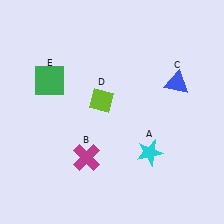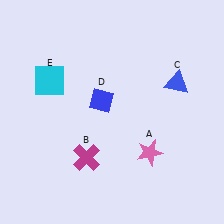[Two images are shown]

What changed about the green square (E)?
In Image 1, E is green. In Image 2, it changed to cyan.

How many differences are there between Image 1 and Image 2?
There are 3 differences between the two images.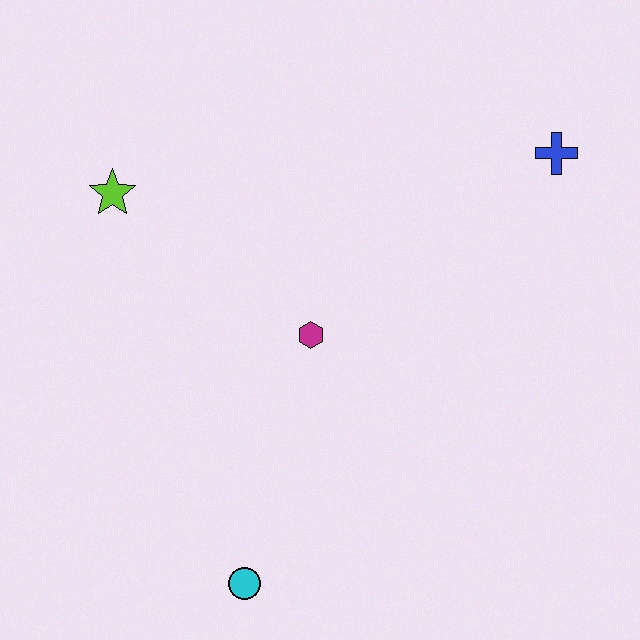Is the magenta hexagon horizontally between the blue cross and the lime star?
Yes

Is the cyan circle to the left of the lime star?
No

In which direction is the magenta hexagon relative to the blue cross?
The magenta hexagon is to the left of the blue cross.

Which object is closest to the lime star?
The magenta hexagon is closest to the lime star.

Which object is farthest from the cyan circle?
The blue cross is farthest from the cyan circle.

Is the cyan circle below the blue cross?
Yes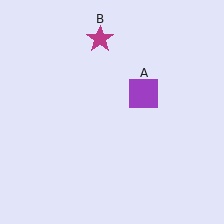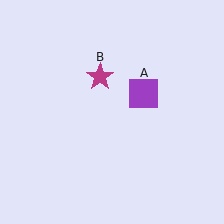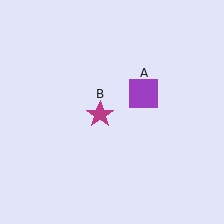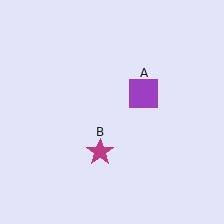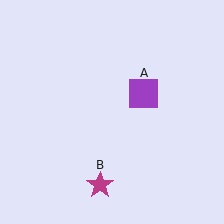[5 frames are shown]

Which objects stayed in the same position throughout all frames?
Purple square (object A) remained stationary.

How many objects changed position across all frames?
1 object changed position: magenta star (object B).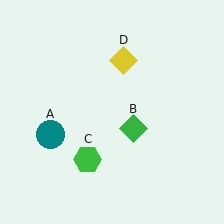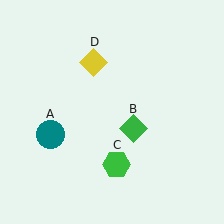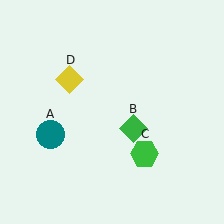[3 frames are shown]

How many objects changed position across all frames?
2 objects changed position: green hexagon (object C), yellow diamond (object D).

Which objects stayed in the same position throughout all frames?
Teal circle (object A) and green diamond (object B) remained stationary.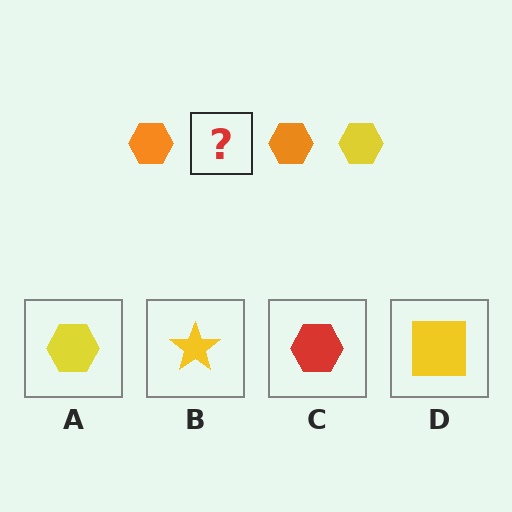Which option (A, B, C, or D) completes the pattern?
A.